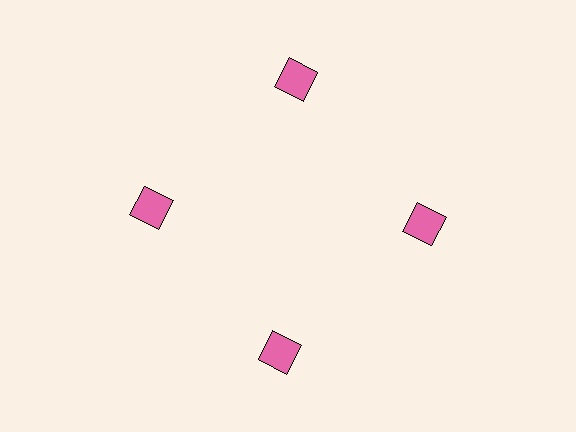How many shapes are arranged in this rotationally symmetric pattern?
There are 4 shapes, arranged in 4 groups of 1.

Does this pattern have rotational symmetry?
Yes, this pattern has 4-fold rotational symmetry. It looks the same after rotating 90 degrees around the center.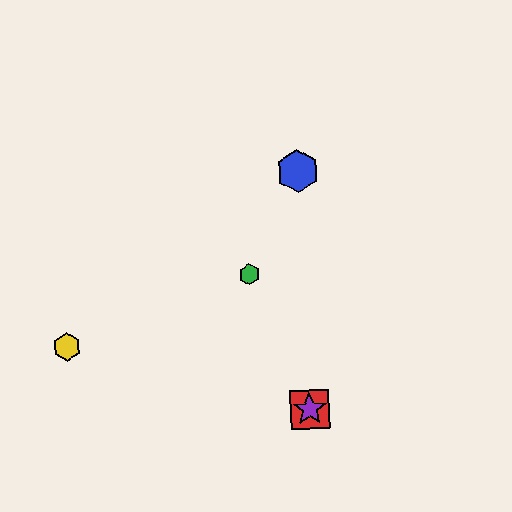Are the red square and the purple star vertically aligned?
Yes, both are at x≈310.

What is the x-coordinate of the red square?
The red square is at x≈310.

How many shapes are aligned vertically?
3 shapes (the red square, the blue hexagon, the purple star) are aligned vertically.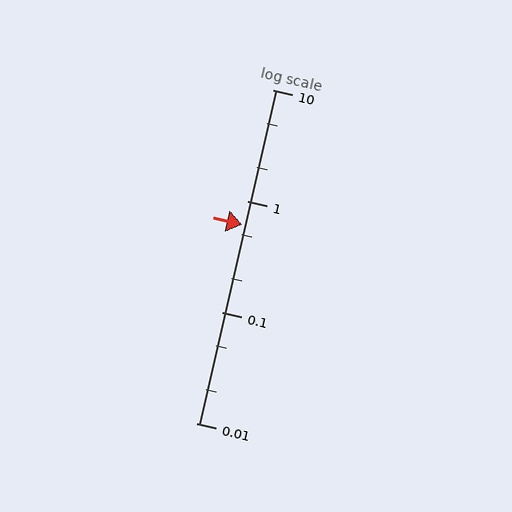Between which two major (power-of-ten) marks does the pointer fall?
The pointer is between 0.1 and 1.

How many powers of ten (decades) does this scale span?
The scale spans 3 decades, from 0.01 to 10.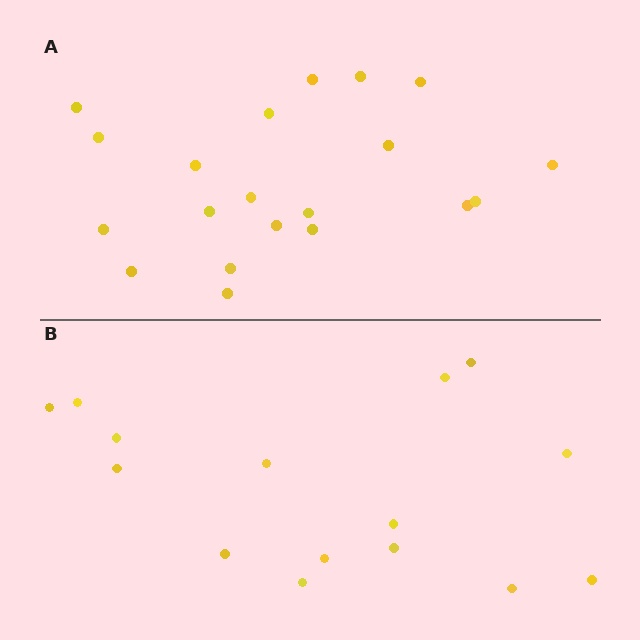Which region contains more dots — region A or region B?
Region A (the top region) has more dots.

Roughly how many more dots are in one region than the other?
Region A has about 5 more dots than region B.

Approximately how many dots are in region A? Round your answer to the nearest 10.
About 20 dots.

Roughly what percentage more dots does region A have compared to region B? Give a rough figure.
About 35% more.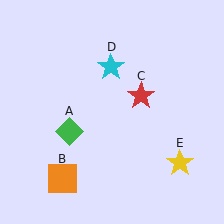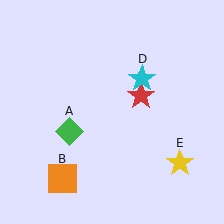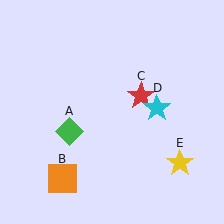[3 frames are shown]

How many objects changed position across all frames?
1 object changed position: cyan star (object D).